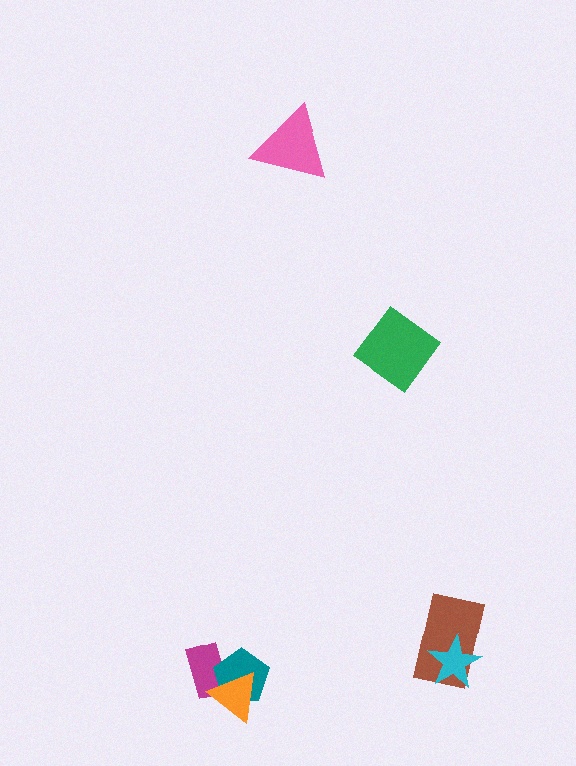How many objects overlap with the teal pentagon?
2 objects overlap with the teal pentagon.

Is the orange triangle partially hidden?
No, no other shape covers it.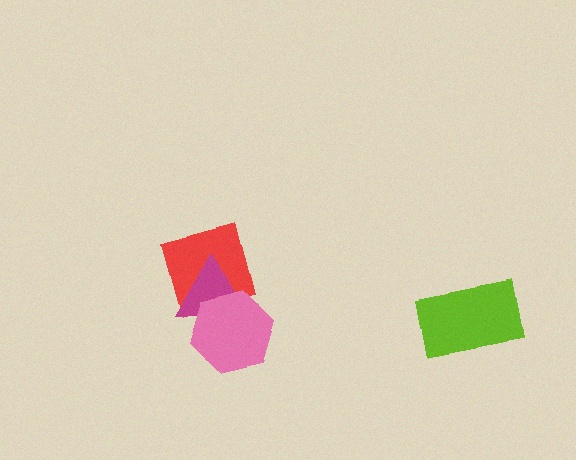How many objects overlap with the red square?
2 objects overlap with the red square.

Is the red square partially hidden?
Yes, it is partially covered by another shape.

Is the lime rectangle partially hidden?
No, no other shape covers it.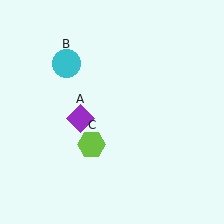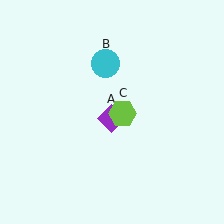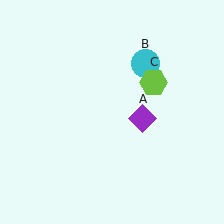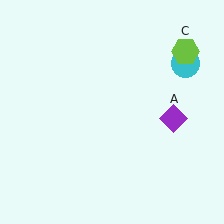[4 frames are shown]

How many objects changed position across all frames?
3 objects changed position: purple diamond (object A), cyan circle (object B), lime hexagon (object C).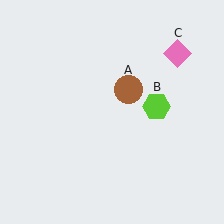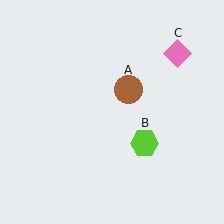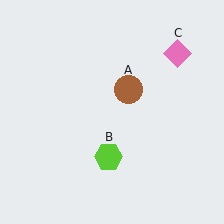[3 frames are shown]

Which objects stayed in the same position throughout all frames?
Brown circle (object A) and pink diamond (object C) remained stationary.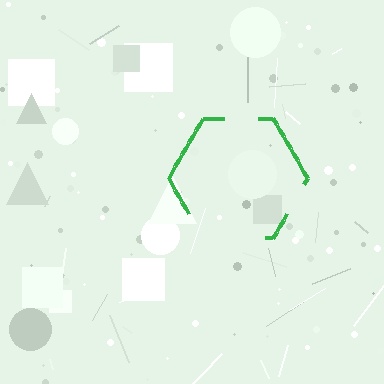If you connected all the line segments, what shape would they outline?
They would outline a hexagon.